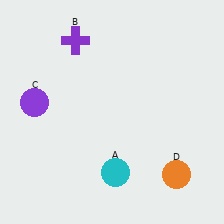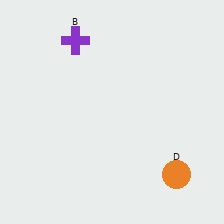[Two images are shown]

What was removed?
The cyan circle (A), the purple circle (C) were removed in Image 2.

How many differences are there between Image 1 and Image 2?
There are 2 differences between the two images.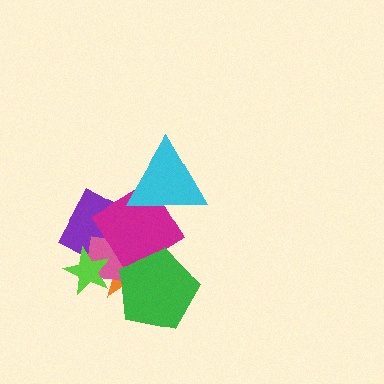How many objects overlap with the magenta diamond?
5 objects overlap with the magenta diamond.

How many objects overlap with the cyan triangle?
1 object overlaps with the cyan triangle.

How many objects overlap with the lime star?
3 objects overlap with the lime star.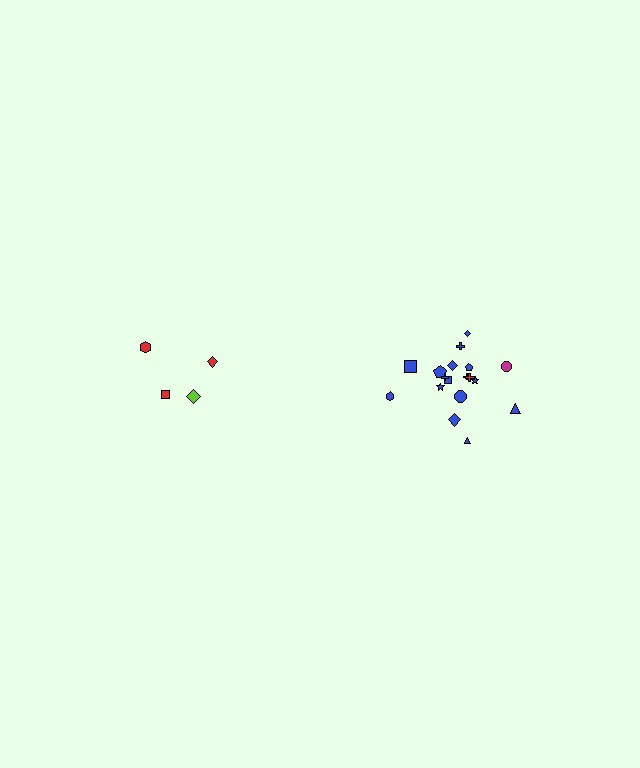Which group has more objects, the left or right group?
The right group.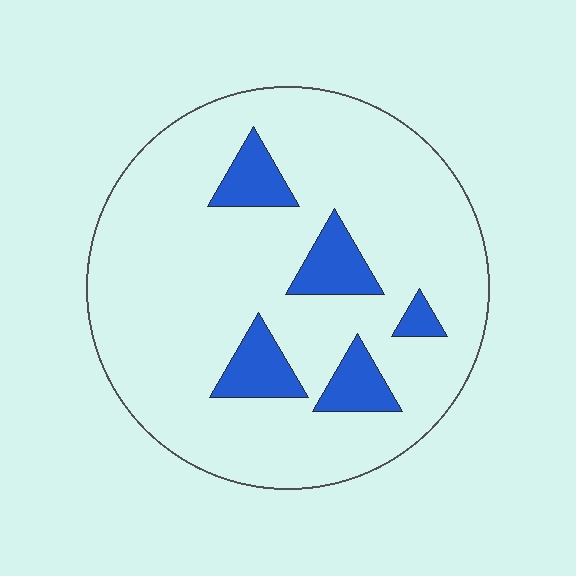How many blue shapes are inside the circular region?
5.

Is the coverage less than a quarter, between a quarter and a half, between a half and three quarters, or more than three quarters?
Less than a quarter.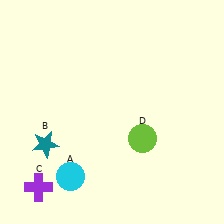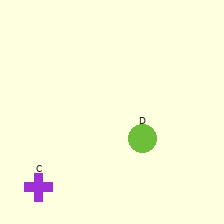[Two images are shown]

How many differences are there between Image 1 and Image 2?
There are 2 differences between the two images.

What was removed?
The cyan circle (A), the teal star (B) were removed in Image 2.